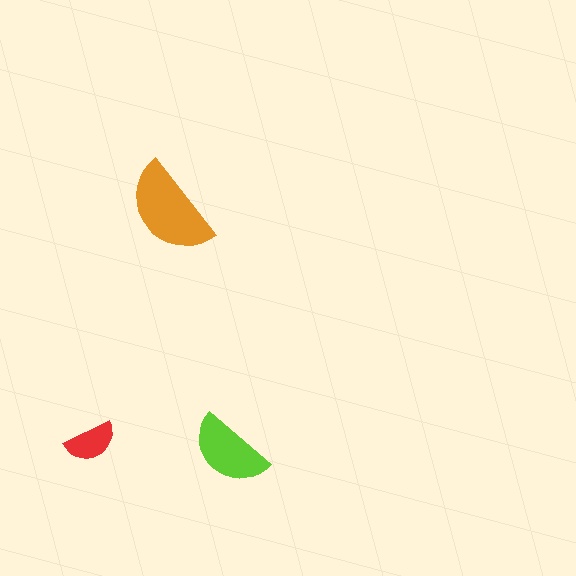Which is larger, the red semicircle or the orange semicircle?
The orange one.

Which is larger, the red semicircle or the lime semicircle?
The lime one.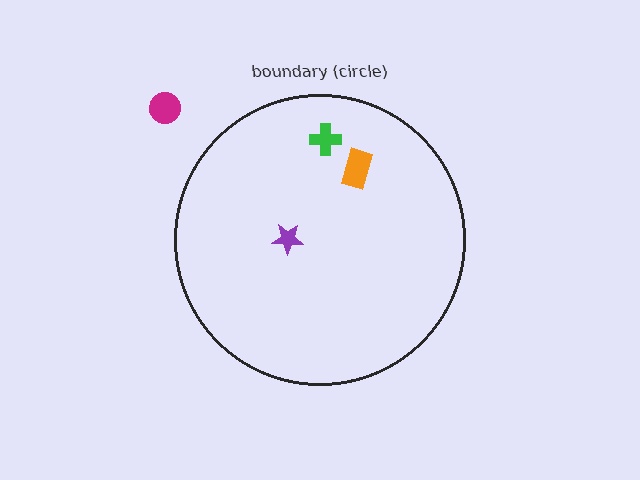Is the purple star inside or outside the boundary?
Inside.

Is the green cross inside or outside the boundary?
Inside.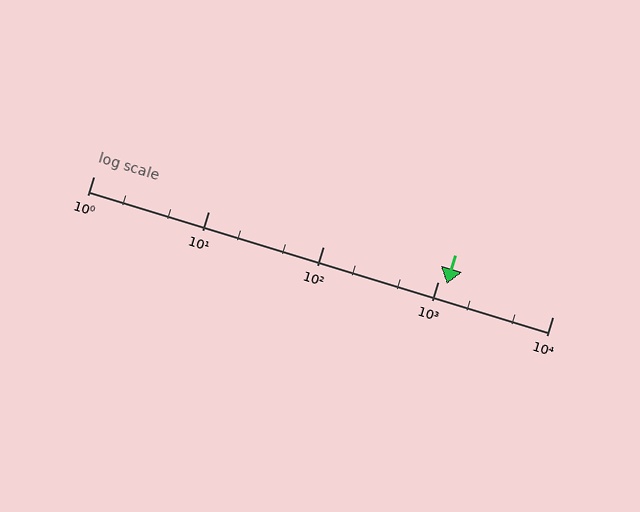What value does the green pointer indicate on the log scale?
The pointer indicates approximately 1200.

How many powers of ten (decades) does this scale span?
The scale spans 4 decades, from 1 to 10000.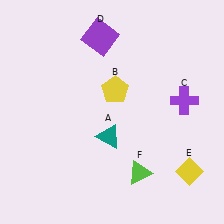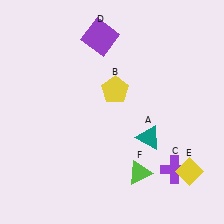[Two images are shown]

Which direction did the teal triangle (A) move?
The teal triangle (A) moved right.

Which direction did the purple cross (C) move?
The purple cross (C) moved down.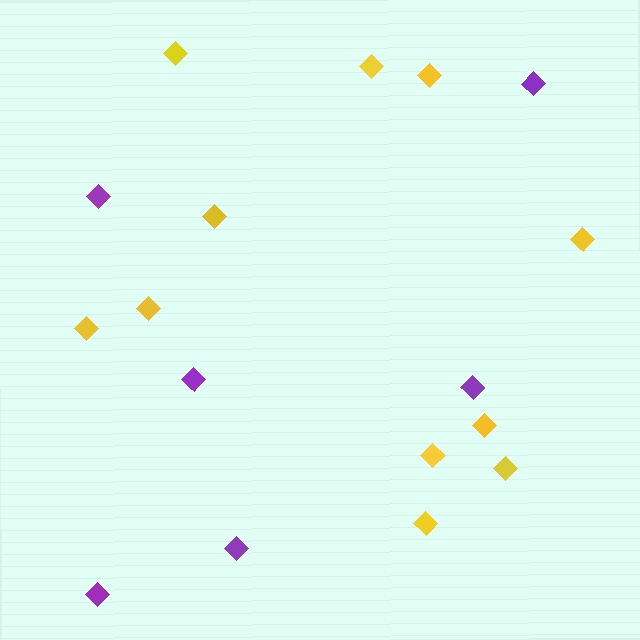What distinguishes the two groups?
There are 2 groups: one group of purple diamonds (6) and one group of yellow diamonds (11).